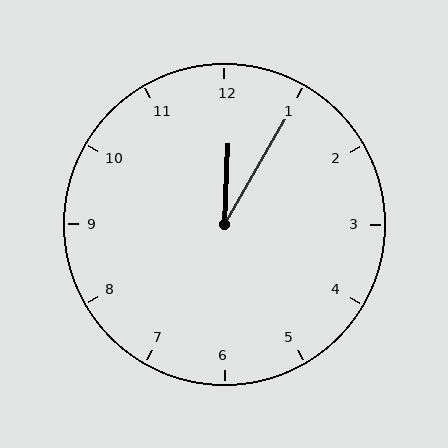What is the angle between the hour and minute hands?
Approximately 28 degrees.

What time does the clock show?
12:05.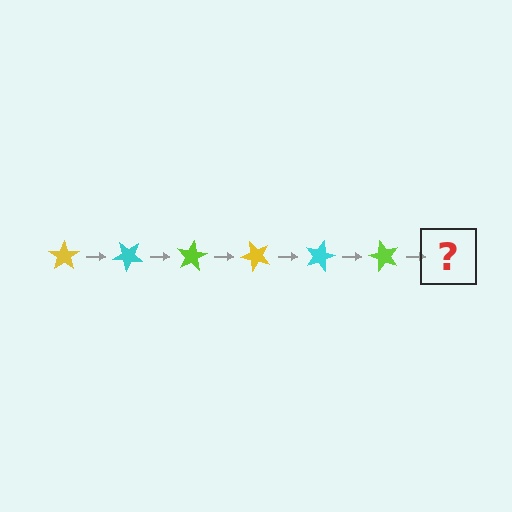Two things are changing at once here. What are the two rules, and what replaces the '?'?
The two rules are that it rotates 40 degrees each step and the color cycles through yellow, cyan, and lime. The '?' should be a yellow star, rotated 240 degrees from the start.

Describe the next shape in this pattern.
It should be a yellow star, rotated 240 degrees from the start.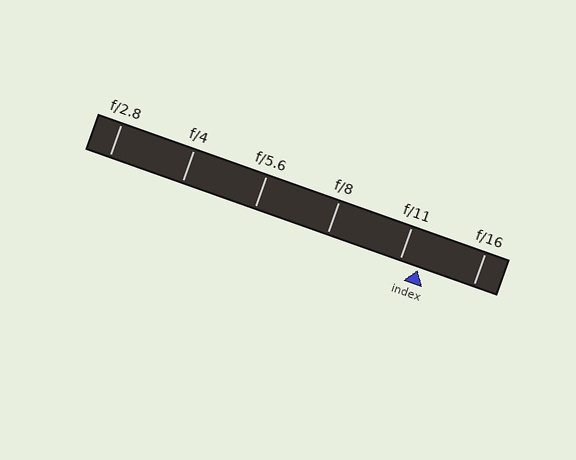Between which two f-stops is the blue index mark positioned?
The index mark is between f/11 and f/16.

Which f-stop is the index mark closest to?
The index mark is closest to f/11.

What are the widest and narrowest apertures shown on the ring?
The widest aperture shown is f/2.8 and the narrowest is f/16.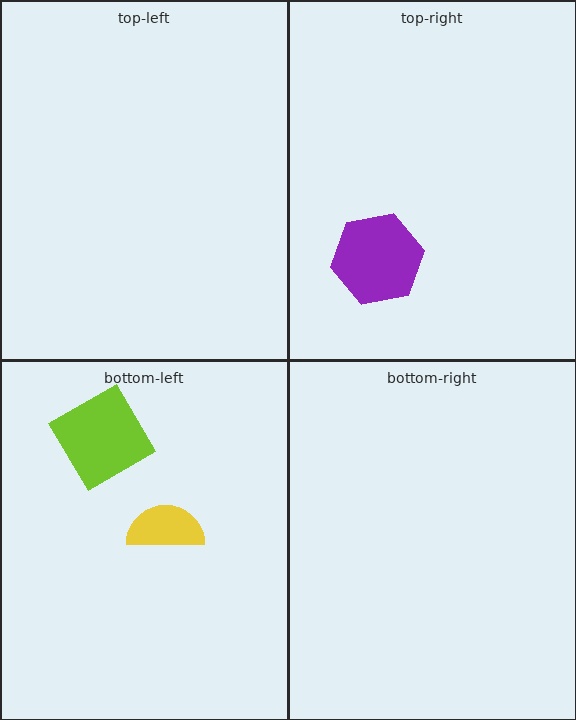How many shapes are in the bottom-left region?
2.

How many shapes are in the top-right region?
1.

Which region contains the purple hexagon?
The top-right region.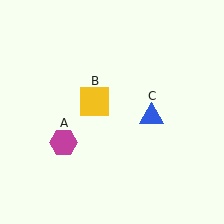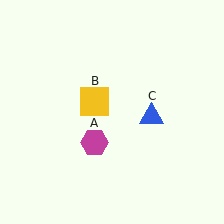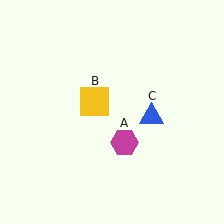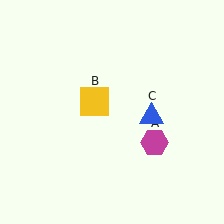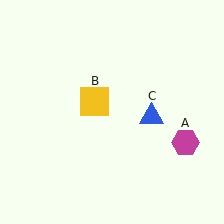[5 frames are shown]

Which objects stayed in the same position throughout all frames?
Yellow square (object B) and blue triangle (object C) remained stationary.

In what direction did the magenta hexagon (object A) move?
The magenta hexagon (object A) moved right.